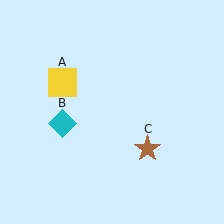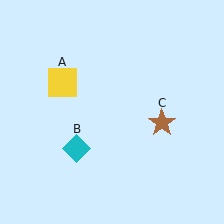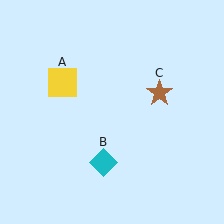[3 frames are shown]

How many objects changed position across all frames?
2 objects changed position: cyan diamond (object B), brown star (object C).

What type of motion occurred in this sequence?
The cyan diamond (object B), brown star (object C) rotated counterclockwise around the center of the scene.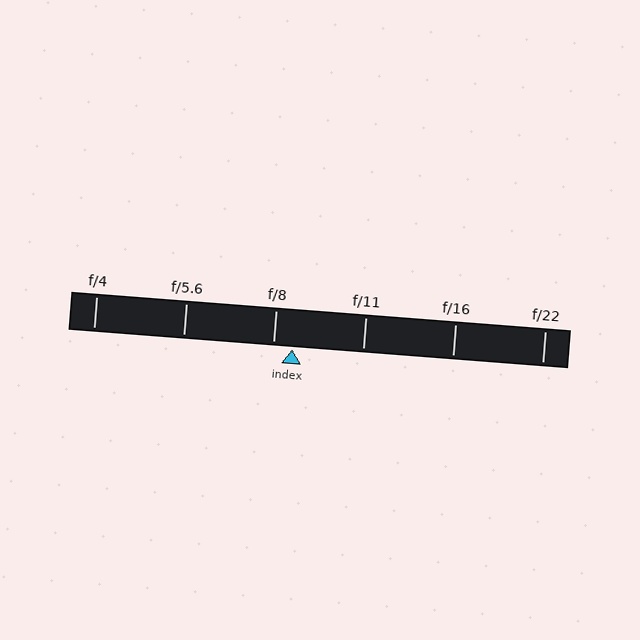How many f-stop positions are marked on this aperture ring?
There are 6 f-stop positions marked.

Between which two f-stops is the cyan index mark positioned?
The index mark is between f/8 and f/11.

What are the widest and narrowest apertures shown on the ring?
The widest aperture shown is f/4 and the narrowest is f/22.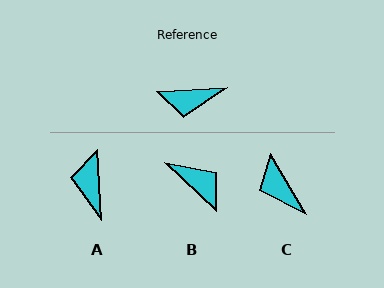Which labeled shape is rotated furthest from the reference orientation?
B, about 134 degrees away.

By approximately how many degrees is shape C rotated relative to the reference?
Approximately 63 degrees clockwise.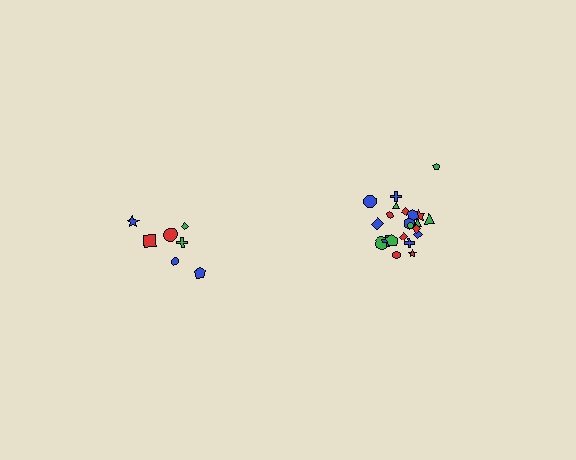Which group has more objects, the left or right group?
The right group.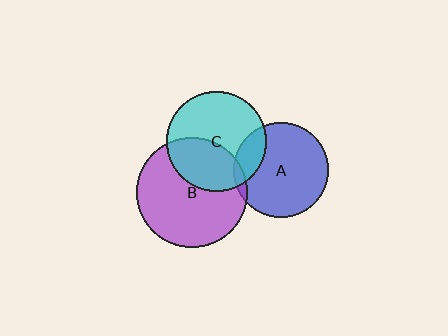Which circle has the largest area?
Circle B (purple).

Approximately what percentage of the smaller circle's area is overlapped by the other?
Approximately 20%.